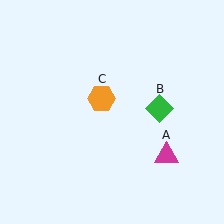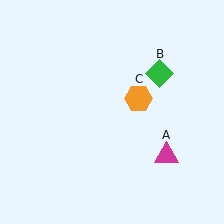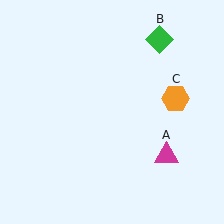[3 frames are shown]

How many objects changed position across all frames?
2 objects changed position: green diamond (object B), orange hexagon (object C).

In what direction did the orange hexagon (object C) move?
The orange hexagon (object C) moved right.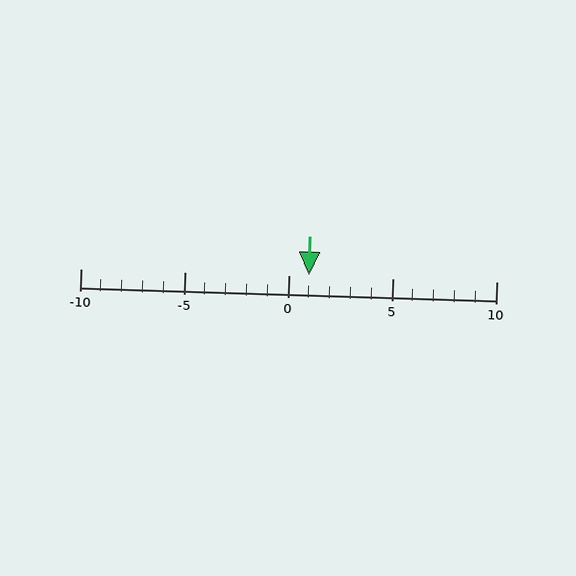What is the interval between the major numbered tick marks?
The major tick marks are spaced 5 units apart.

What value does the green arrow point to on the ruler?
The green arrow points to approximately 1.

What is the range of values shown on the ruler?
The ruler shows values from -10 to 10.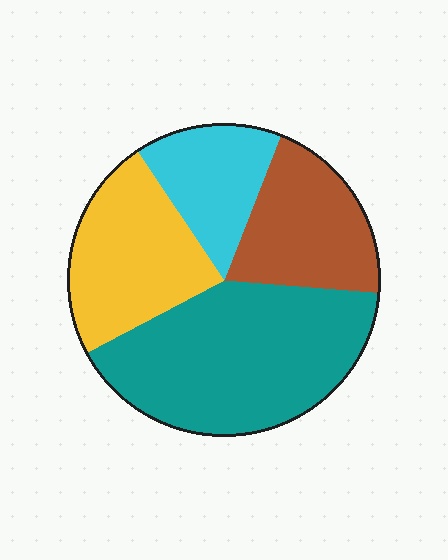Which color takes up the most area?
Teal, at roughly 40%.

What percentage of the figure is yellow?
Yellow covers 23% of the figure.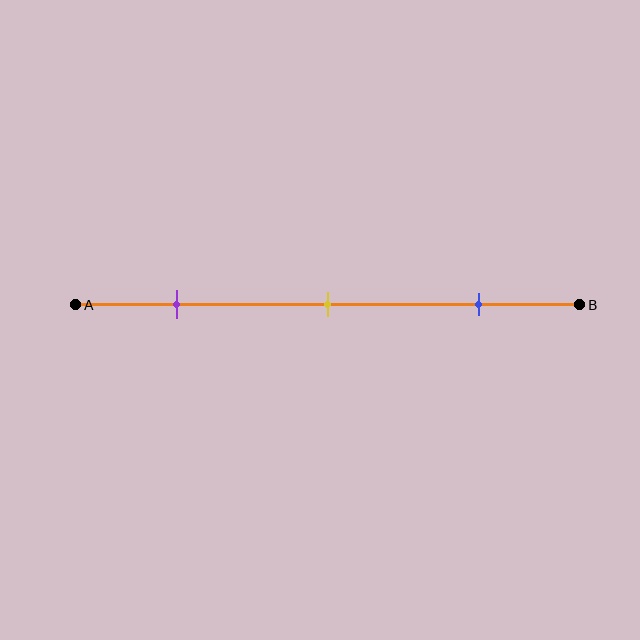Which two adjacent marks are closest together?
The purple and yellow marks are the closest adjacent pair.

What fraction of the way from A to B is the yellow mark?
The yellow mark is approximately 50% (0.5) of the way from A to B.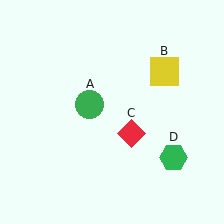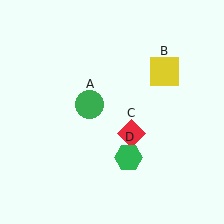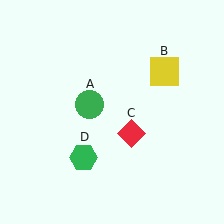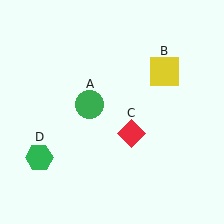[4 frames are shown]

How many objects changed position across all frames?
1 object changed position: green hexagon (object D).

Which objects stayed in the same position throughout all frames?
Green circle (object A) and yellow square (object B) and red diamond (object C) remained stationary.